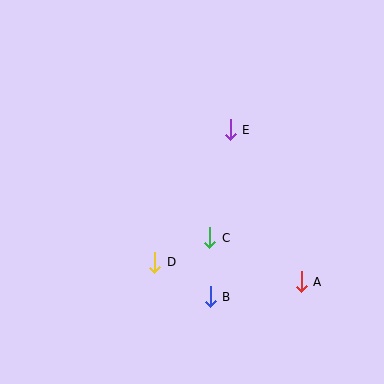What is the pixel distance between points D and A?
The distance between D and A is 148 pixels.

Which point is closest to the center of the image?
Point C at (210, 238) is closest to the center.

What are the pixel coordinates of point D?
Point D is at (155, 262).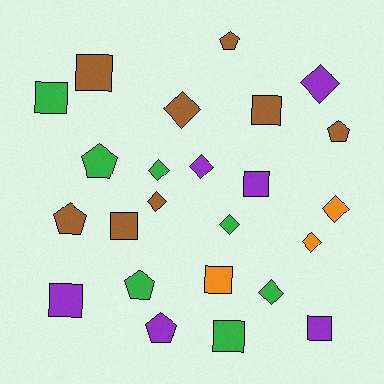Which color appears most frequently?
Brown, with 8 objects.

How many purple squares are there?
There are 3 purple squares.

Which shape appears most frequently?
Diamond, with 9 objects.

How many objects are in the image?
There are 24 objects.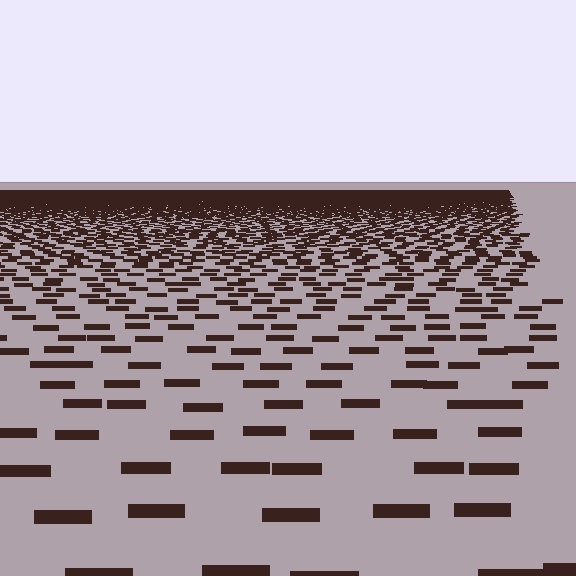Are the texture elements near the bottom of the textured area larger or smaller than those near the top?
Larger. Near the bottom, elements are closer to the viewer and appear at a bigger on-screen size.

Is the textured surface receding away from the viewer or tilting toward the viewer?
The surface is receding away from the viewer. Texture elements get smaller and denser toward the top.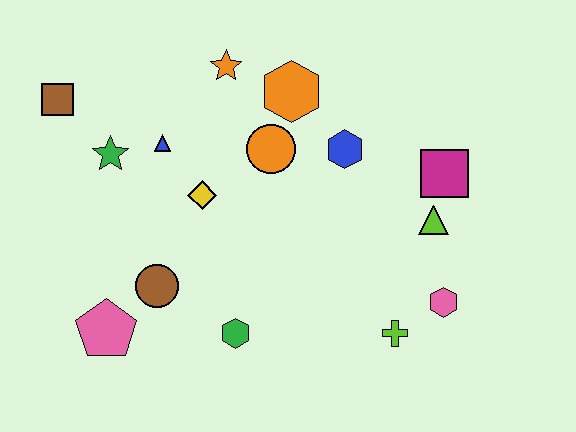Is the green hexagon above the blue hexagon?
No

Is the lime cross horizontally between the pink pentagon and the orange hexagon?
No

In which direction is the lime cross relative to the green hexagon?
The lime cross is to the right of the green hexagon.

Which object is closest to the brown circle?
The pink pentagon is closest to the brown circle.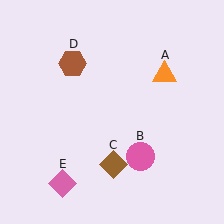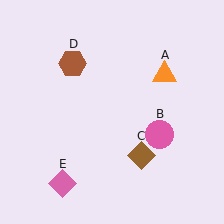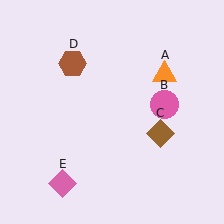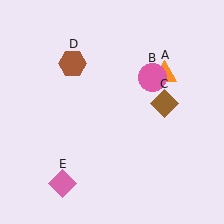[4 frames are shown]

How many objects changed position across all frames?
2 objects changed position: pink circle (object B), brown diamond (object C).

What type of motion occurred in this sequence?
The pink circle (object B), brown diamond (object C) rotated counterclockwise around the center of the scene.